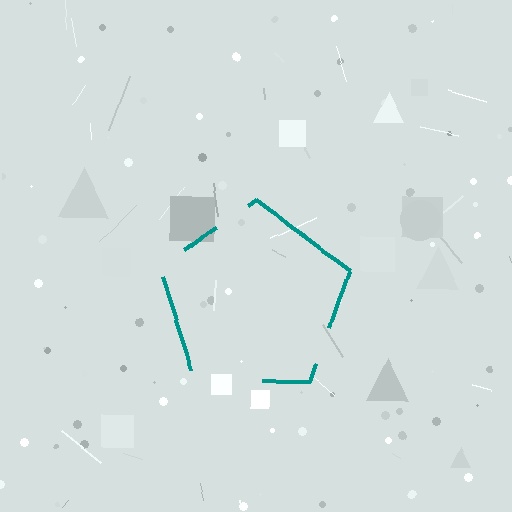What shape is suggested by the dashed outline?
The dashed outline suggests a pentagon.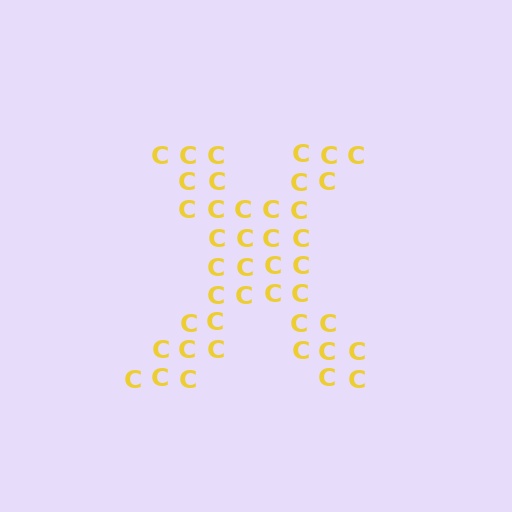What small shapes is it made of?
It is made of small letter C's.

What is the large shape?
The large shape is the letter X.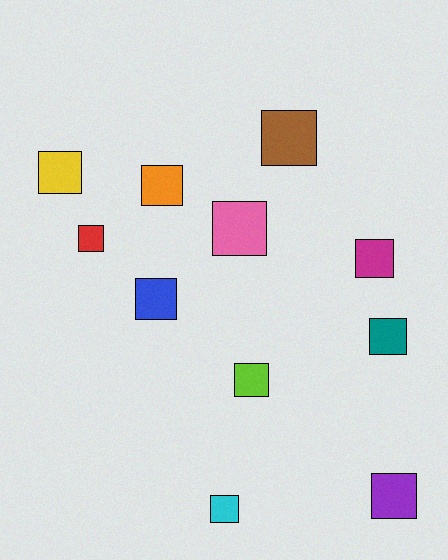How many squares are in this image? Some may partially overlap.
There are 11 squares.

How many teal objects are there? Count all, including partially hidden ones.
There is 1 teal object.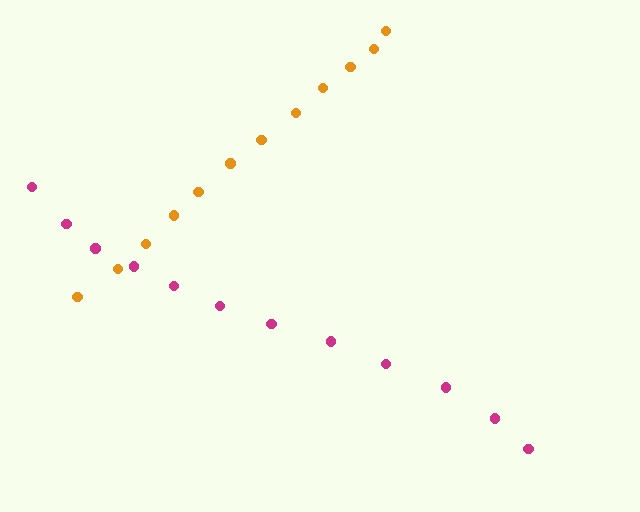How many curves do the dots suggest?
There are 2 distinct paths.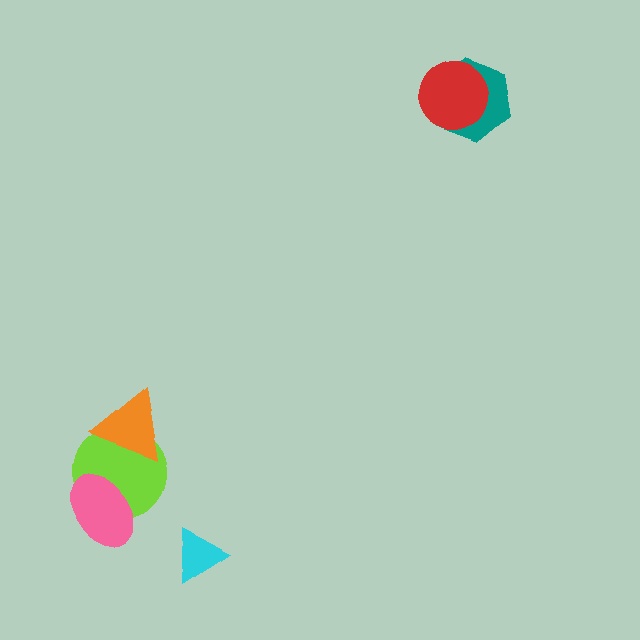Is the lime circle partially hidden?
Yes, it is partially covered by another shape.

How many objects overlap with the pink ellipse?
1 object overlaps with the pink ellipse.